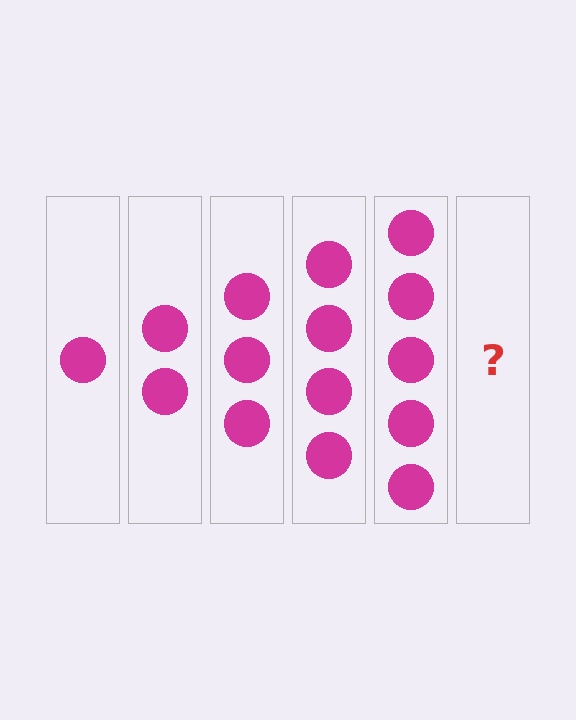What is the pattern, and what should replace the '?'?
The pattern is that each step adds one more circle. The '?' should be 6 circles.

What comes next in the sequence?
The next element should be 6 circles.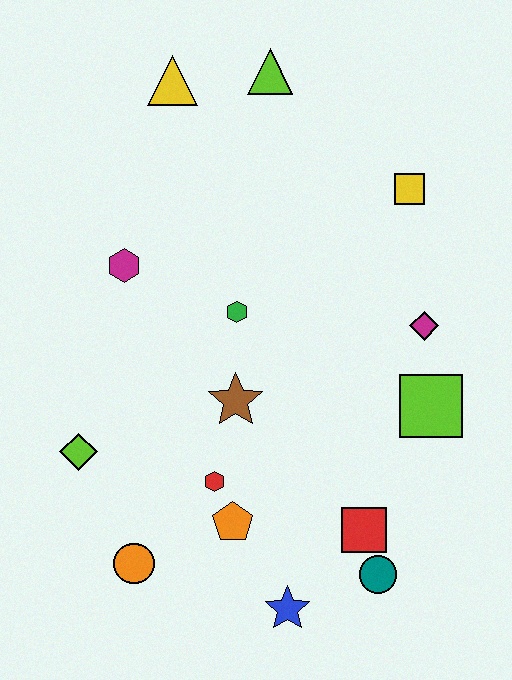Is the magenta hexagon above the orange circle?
Yes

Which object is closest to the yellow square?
The magenta diamond is closest to the yellow square.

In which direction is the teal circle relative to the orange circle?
The teal circle is to the right of the orange circle.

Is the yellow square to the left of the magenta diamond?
Yes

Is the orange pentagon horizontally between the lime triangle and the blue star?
No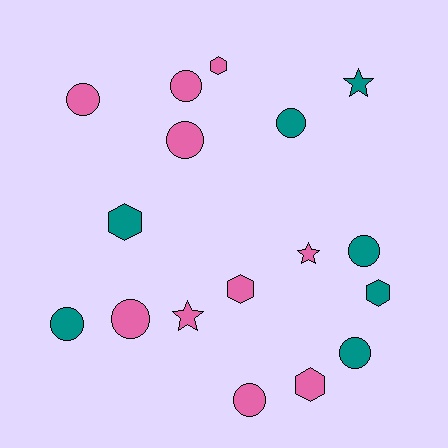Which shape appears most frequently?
Circle, with 9 objects.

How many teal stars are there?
There is 1 teal star.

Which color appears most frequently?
Pink, with 10 objects.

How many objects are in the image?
There are 17 objects.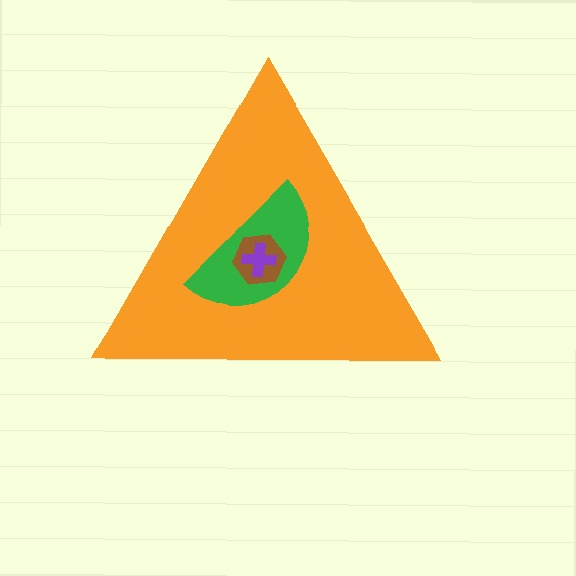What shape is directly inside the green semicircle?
The brown hexagon.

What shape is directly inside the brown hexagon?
The purple cross.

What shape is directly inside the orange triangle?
The green semicircle.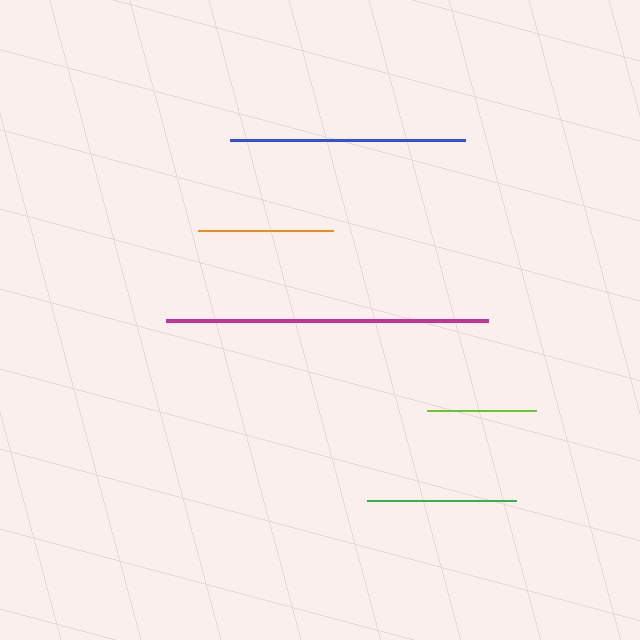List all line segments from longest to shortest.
From longest to shortest: magenta, blue, green, orange, lime.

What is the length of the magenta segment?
The magenta segment is approximately 322 pixels long.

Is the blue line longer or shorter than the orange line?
The blue line is longer than the orange line.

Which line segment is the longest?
The magenta line is the longest at approximately 322 pixels.